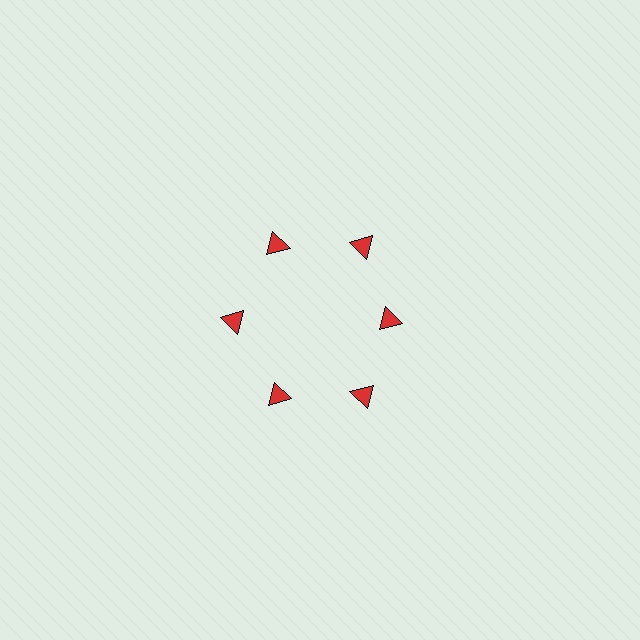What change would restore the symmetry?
The symmetry would be restored by moving it outward, back onto the ring so that all 6 triangles sit at equal angles and equal distance from the center.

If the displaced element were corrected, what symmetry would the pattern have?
It would have 6-fold rotational symmetry — the pattern would map onto itself every 60 degrees.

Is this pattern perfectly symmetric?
No. The 6 red triangles are arranged in a ring, but one element near the 3 o'clock position is pulled inward toward the center, breaking the 6-fold rotational symmetry.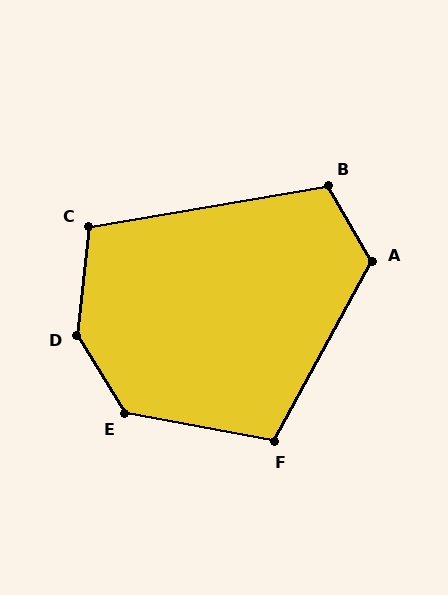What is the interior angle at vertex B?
Approximately 111 degrees (obtuse).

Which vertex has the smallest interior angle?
C, at approximately 106 degrees.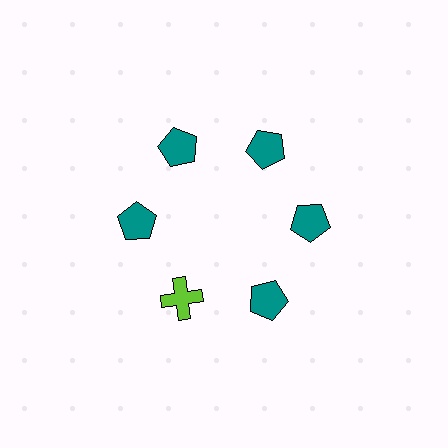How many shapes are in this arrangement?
There are 6 shapes arranged in a ring pattern.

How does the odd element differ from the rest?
It differs in both color (lime instead of teal) and shape (cross instead of pentagon).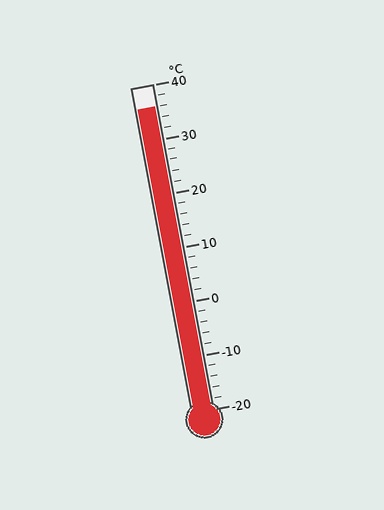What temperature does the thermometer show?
The thermometer shows approximately 36°C.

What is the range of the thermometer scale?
The thermometer scale ranges from -20°C to 40°C.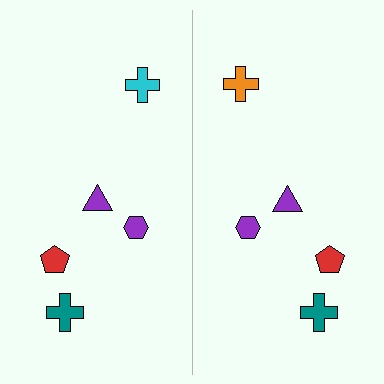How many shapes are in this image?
There are 10 shapes in this image.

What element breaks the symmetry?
The orange cross on the right side breaks the symmetry — its mirror counterpart is cyan.